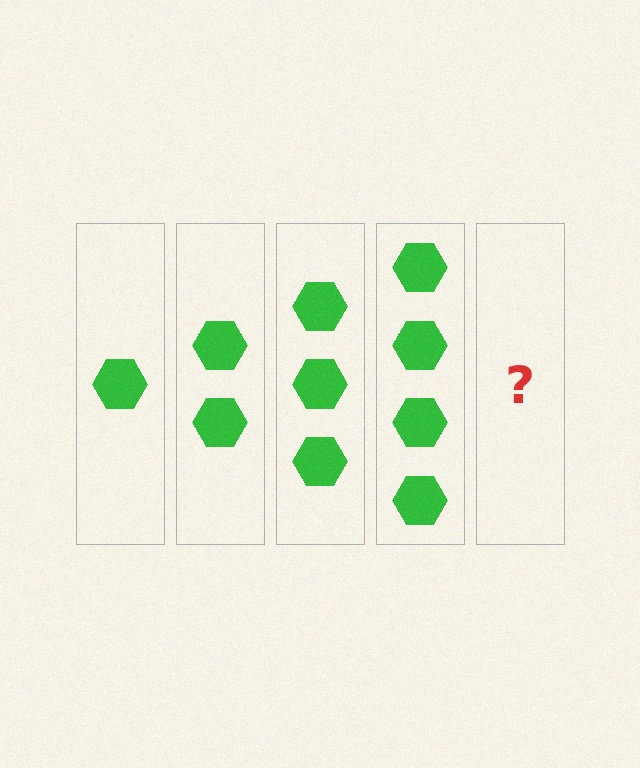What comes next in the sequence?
The next element should be 5 hexagons.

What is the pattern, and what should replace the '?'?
The pattern is that each step adds one more hexagon. The '?' should be 5 hexagons.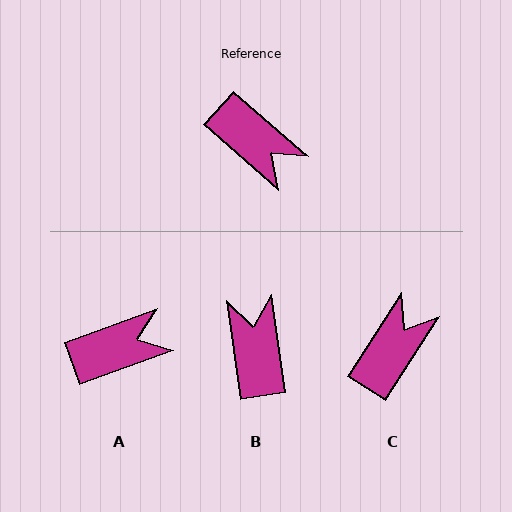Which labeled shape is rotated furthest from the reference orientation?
B, about 139 degrees away.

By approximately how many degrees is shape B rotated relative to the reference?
Approximately 139 degrees counter-clockwise.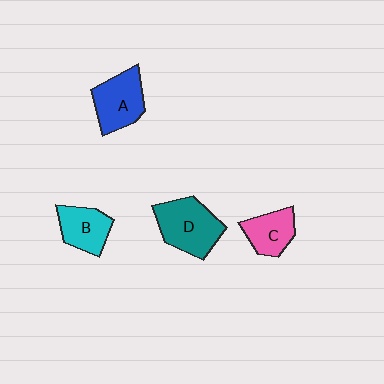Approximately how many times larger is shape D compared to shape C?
Approximately 1.5 times.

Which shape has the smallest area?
Shape C (pink).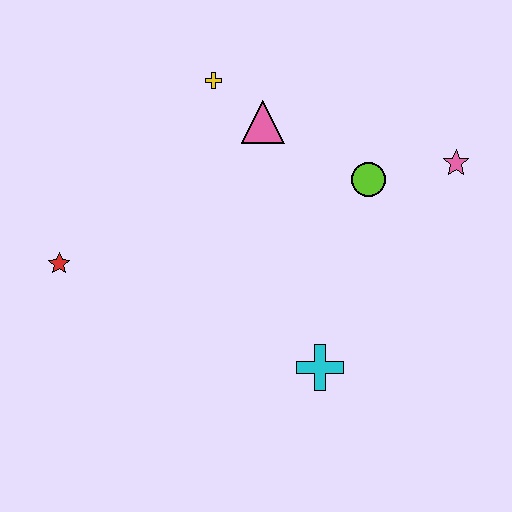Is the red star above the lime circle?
No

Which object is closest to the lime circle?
The pink star is closest to the lime circle.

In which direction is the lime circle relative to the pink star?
The lime circle is to the left of the pink star.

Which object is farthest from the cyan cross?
The yellow cross is farthest from the cyan cross.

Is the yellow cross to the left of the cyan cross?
Yes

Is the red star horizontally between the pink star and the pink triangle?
No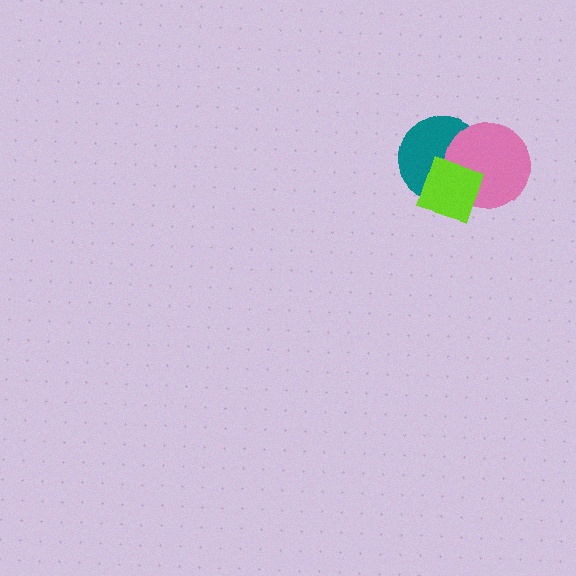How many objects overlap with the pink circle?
2 objects overlap with the pink circle.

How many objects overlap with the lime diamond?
2 objects overlap with the lime diamond.